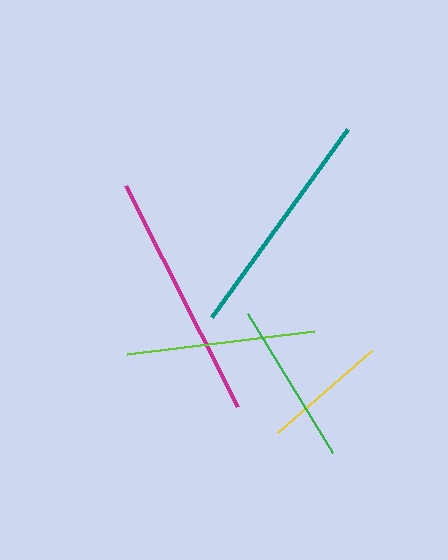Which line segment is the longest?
The magenta line is the longest at approximately 248 pixels.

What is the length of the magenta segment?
The magenta segment is approximately 248 pixels long.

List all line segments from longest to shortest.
From longest to shortest: magenta, teal, lime, green, yellow.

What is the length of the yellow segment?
The yellow segment is approximately 124 pixels long.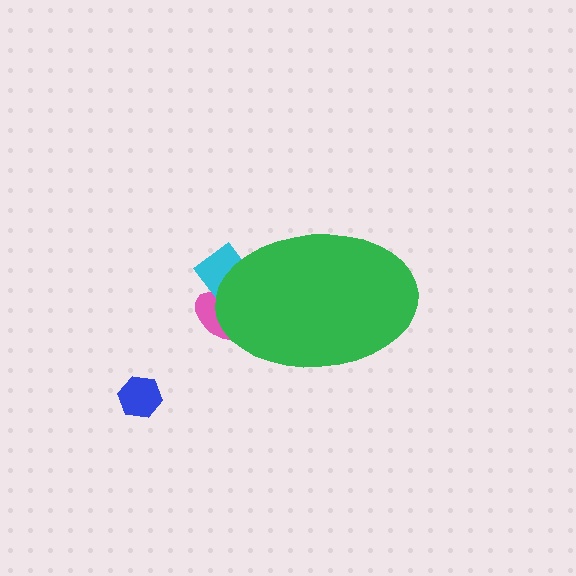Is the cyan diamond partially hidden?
Yes, the cyan diamond is partially hidden behind the green ellipse.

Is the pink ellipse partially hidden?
Yes, the pink ellipse is partially hidden behind the green ellipse.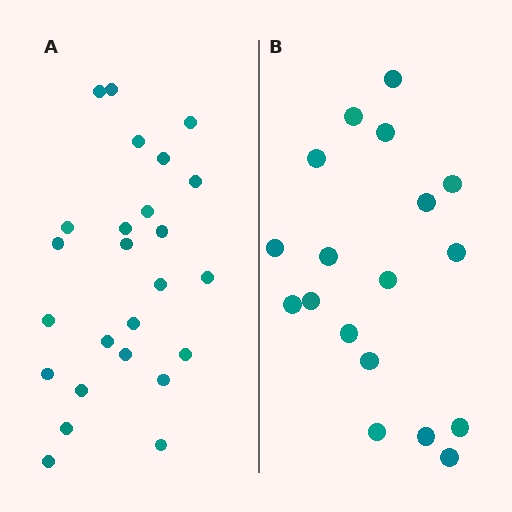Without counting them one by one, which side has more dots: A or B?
Region A (the left region) has more dots.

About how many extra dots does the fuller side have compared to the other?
Region A has roughly 8 or so more dots than region B.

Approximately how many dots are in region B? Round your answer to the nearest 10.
About 20 dots. (The exact count is 18, which rounds to 20.)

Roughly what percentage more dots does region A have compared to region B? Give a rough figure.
About 40% more.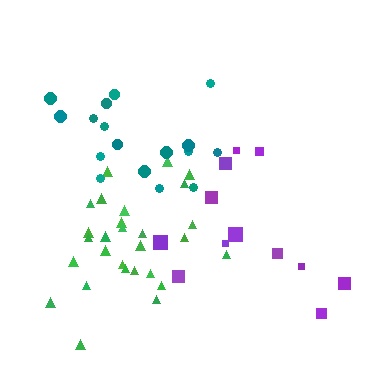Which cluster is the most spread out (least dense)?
Purple.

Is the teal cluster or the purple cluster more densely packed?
Teal.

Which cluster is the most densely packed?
Teal.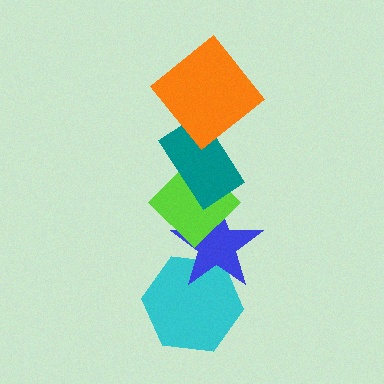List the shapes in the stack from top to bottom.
From top to bottom: the orange diamond, the teal rectangle, the lime diamond, the blue star, the cyan hexagon.